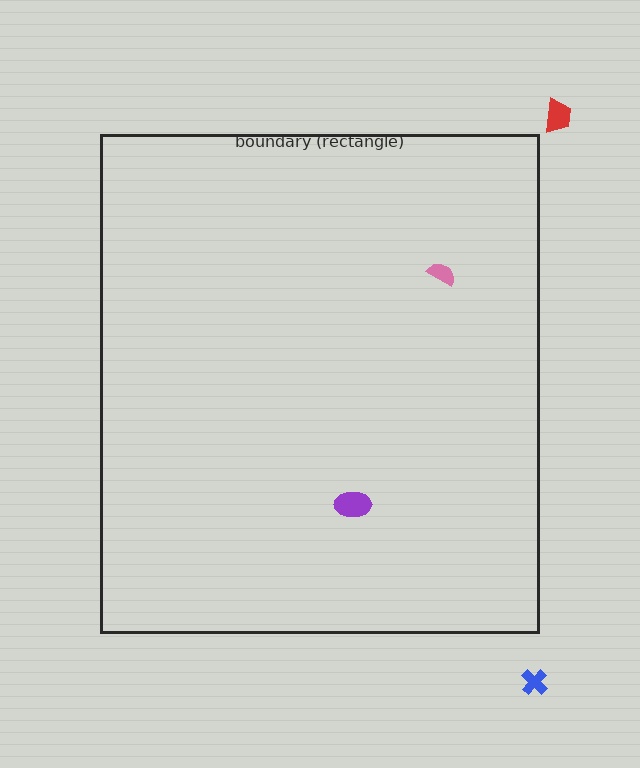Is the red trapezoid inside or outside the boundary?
Outside.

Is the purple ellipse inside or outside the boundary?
Inside.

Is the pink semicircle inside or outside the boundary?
Inside.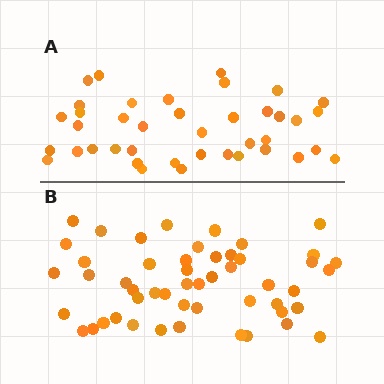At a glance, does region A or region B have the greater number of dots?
Region B (the bottom region) has more dots.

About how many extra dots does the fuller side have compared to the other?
Region B has roughly 12 or so more dots than region A.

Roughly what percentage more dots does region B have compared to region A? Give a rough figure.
About 30% more.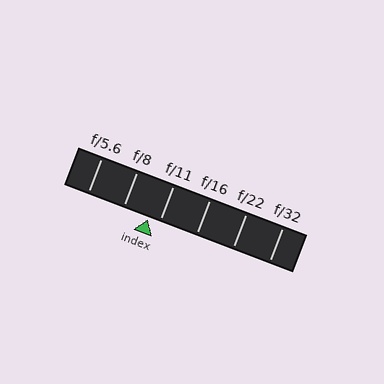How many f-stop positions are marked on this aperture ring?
There are 6 f-stop positions marked.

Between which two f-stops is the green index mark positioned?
The index mark is between f/8 and f/11.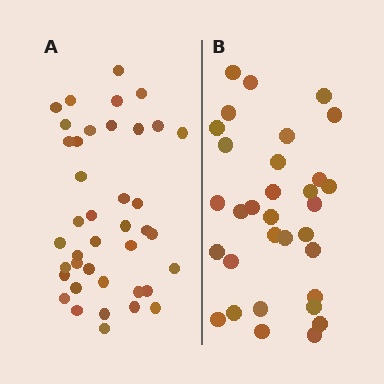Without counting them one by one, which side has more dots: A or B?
Region A (the left region) has more dots.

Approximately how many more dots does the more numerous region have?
Region A has roughly 8 or so more dots than region B.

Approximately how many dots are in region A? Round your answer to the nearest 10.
About 40 dots.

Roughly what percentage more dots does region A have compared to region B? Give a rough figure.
About 25% more.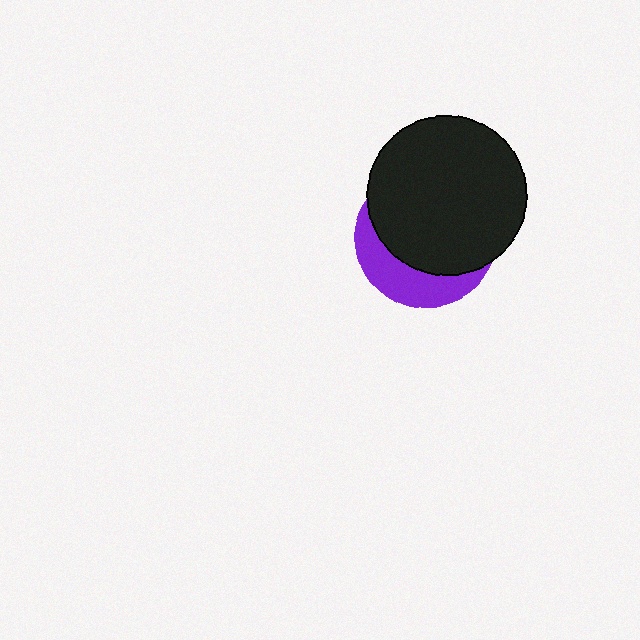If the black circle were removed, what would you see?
You would see the complete purple circle.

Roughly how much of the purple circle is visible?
A small part of it is visible (roughly 31%).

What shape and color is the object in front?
The object in front is a black circle.